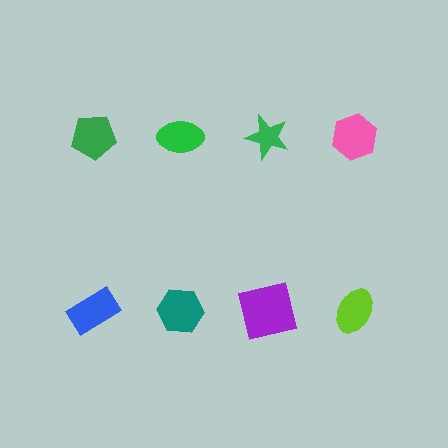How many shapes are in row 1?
4 shapes.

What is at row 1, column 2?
A green ellipse.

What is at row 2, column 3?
A purple square.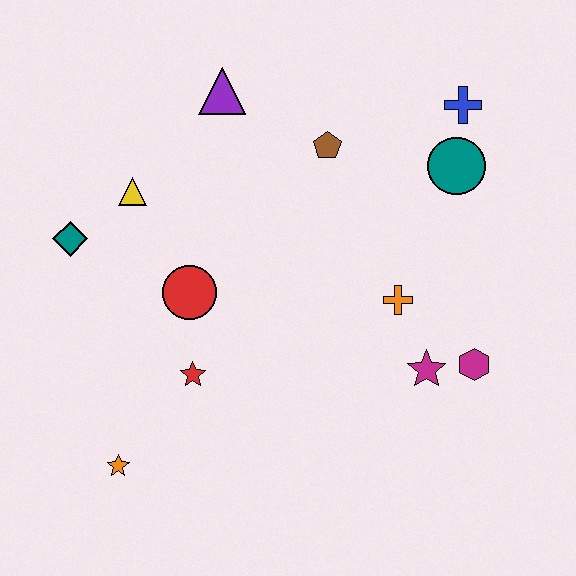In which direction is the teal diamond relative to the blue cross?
The teal diamond is to the left of the blue cross.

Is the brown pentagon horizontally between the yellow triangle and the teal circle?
Yes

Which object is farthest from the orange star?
The blue cross is farthest from the orange star.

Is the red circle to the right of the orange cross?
No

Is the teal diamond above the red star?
Yes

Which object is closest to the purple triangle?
The brown pentagon is closest to the purple triangle.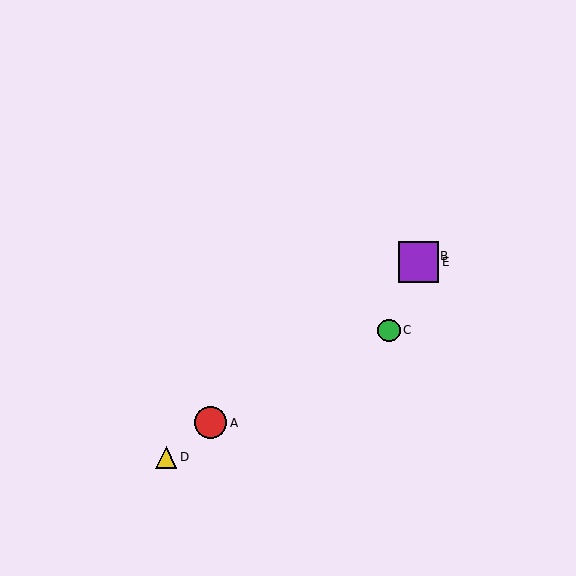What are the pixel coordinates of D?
Object D is at (166, 457).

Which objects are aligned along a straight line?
Objects A, B, D, E are aligned along a straight line.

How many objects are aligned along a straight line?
4 objects (A, B, D, E) are aligned along a straight line.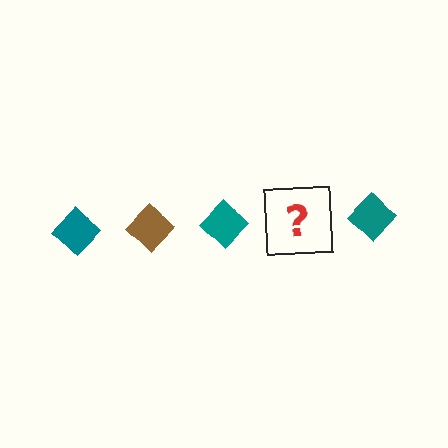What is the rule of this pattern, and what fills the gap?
The rule is that the pattern cycles through teal, brown diamonds. The gap should be filled with a brown diamond.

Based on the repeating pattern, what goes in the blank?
The blank should be a brown diamond.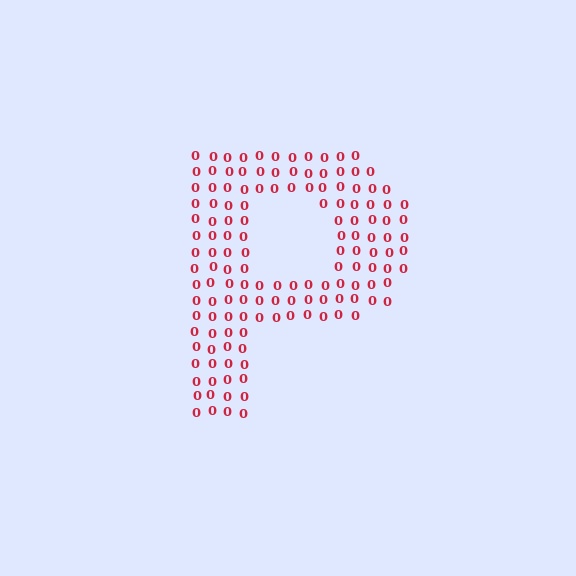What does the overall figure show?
The overall figure shows the letter P.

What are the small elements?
The small elements are digit 0's.